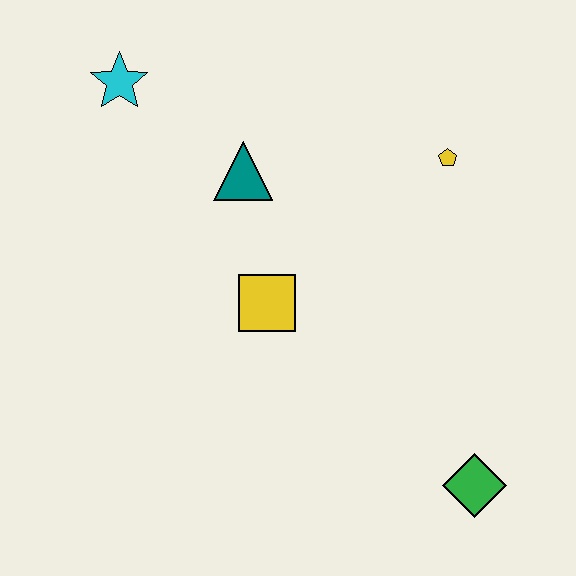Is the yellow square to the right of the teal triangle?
Yes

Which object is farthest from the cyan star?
The green diamond is farthest from the cyan star.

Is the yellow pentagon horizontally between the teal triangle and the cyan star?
No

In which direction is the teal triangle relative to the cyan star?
The teal triangle is to the right of the cyan star.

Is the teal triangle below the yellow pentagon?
Yes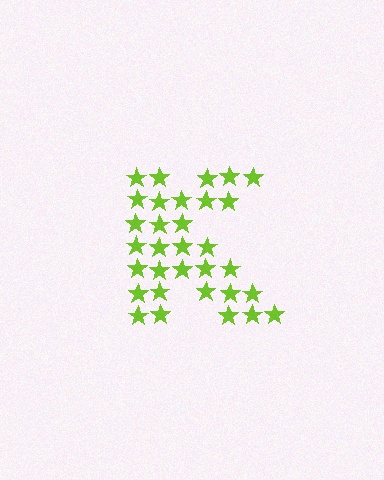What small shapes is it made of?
It is made of small stars.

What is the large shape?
The large shape is the letter K.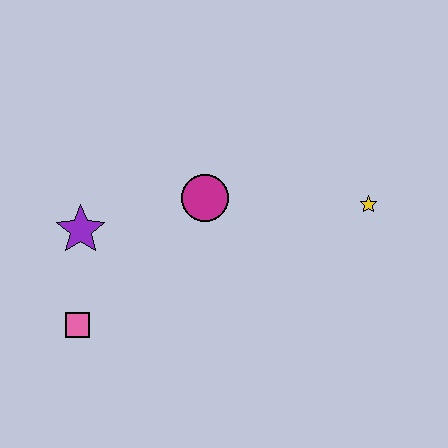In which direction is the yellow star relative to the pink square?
The yellow star is to the right of the pink square.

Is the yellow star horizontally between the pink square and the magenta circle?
No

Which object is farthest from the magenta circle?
The pink square is farthest from the magenta circle.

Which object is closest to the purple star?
The pink square is closest to the purple star.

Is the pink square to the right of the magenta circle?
No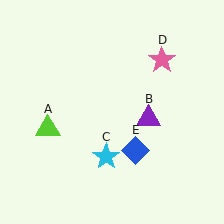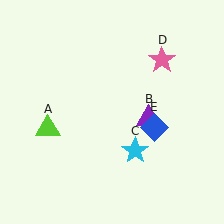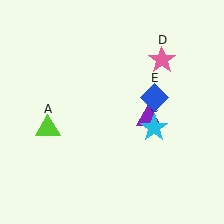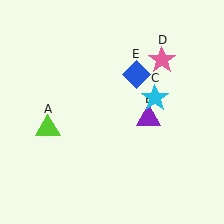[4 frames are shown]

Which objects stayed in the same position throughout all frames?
Lime triangle (object A) and purple triangle (object B) and pink star (object D) remained stationary.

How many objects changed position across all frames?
2 objects changed position: cyan star (object C), blue diamond (object E).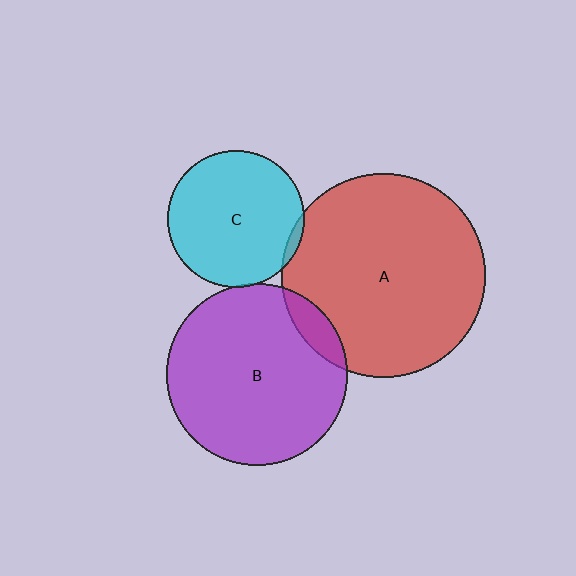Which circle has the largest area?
Circle A (red).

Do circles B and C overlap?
Yes.